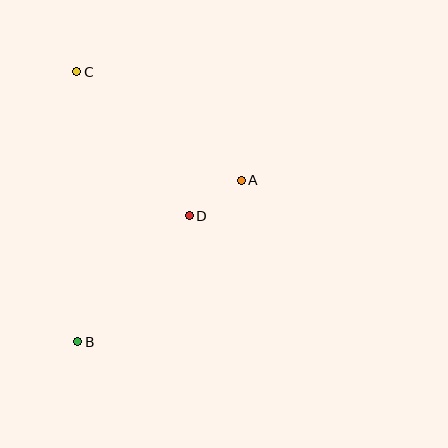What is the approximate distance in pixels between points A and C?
The distance between A and C is approximately 197 pixels.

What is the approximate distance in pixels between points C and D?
The distance between C and D is approximately 183 pixels.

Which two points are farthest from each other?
Points B and C are farthest from each other.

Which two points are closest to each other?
Points A and D are closest to each other.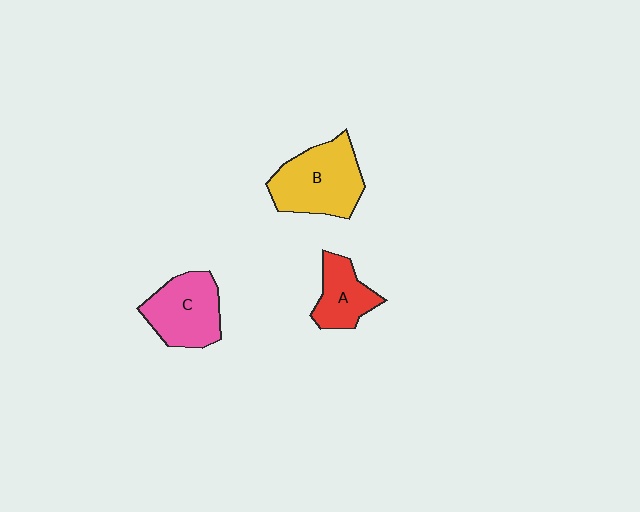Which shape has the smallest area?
Shape A (red).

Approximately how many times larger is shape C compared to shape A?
Approximately 1.4 times.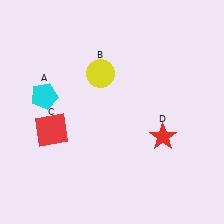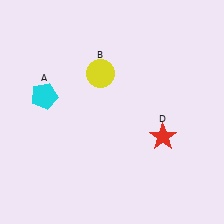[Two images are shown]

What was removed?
The red square (C) was removed in Image 2.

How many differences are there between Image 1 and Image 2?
There is 1 difference between the two images.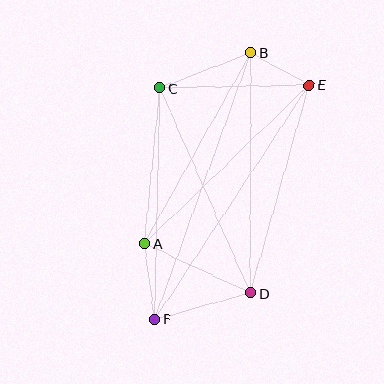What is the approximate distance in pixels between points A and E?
The distance between A and E is approximately 229 pixels.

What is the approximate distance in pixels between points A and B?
The distance between A and B is approximately 218 pixels.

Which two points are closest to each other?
Points B and E are closest to each other.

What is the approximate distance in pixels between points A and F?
The distance between A and F is approximately 77 pixels.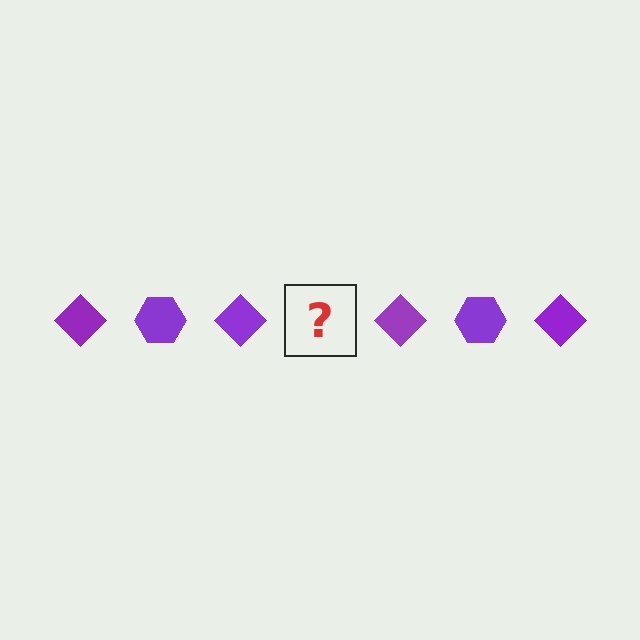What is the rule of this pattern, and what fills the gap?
The rule is that the pattern cycles through diamond, hexagon shapes in purple. The gap should be filled with a purple hexagon.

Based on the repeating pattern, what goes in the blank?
The blank should be a purple hexagon.